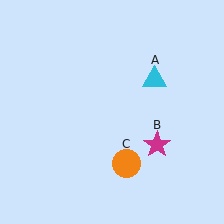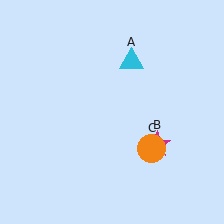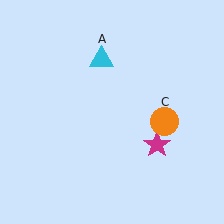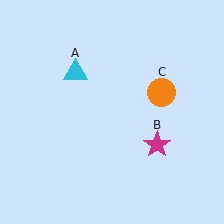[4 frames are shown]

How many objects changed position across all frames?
2 objects changed position: cyan triangle (object A), orange circle (object C).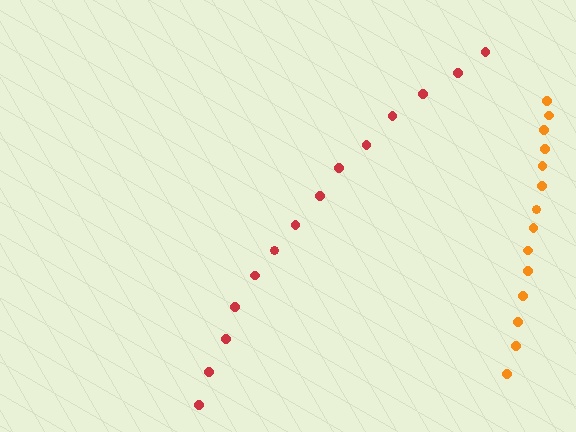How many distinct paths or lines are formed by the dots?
There are 2 distinct paths.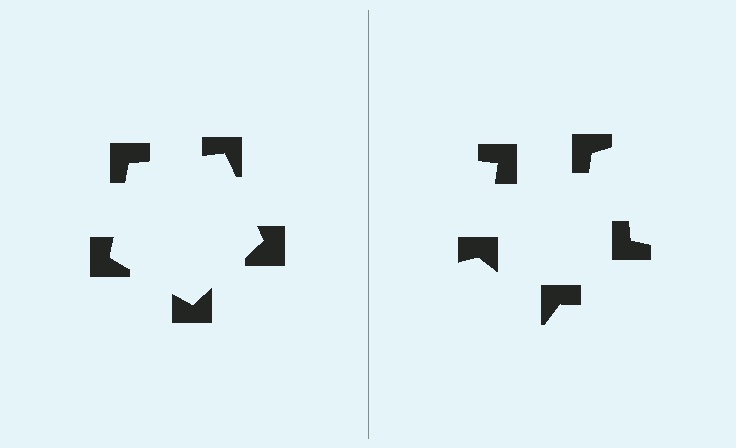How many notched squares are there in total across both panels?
10 — 5 on each side.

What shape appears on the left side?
An illusory pentagon.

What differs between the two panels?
The notched squares are positioned identically on both sides; only the wedge orientations differ. On the left they align to a pentagon; on the right they are misaligned.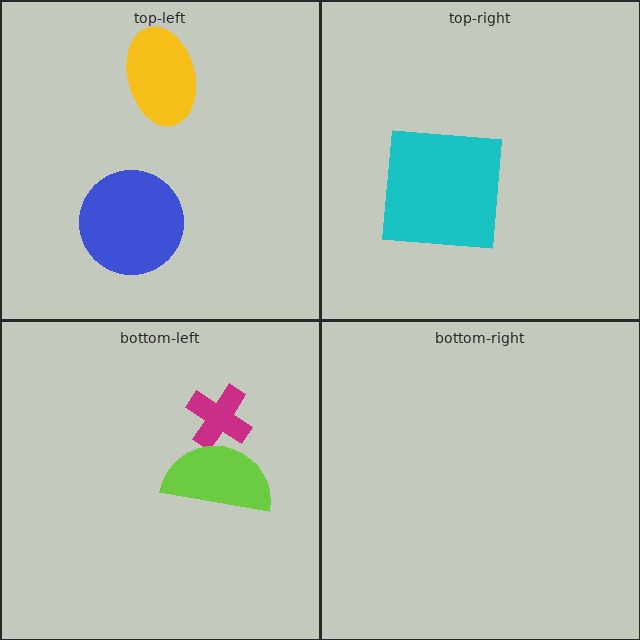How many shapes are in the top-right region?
1.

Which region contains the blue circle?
The top-left region.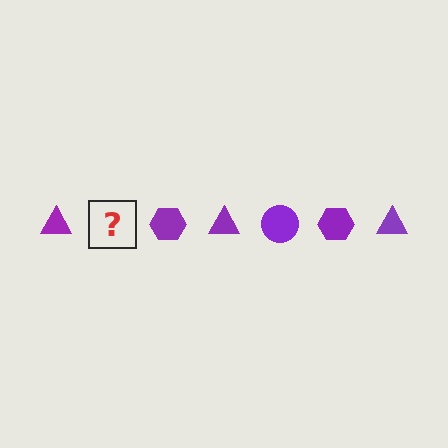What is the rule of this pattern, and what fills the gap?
The rule is that the pattern cycles through triangle, circle, hexagon shapes in purple. The gap should be filled with a purple circle.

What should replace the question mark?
The question mark should be replaced with a purple circle.